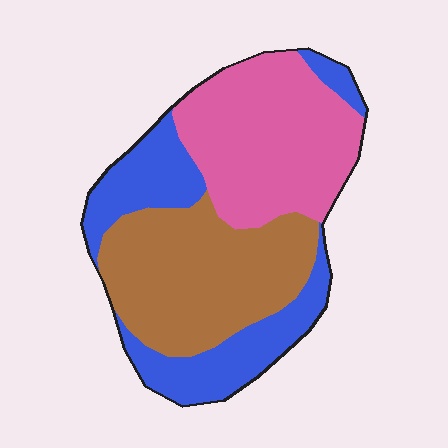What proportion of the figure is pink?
Pink takes up about one third (1/3) of the figure.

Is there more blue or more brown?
Brown.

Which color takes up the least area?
Blue, at roughly 30%.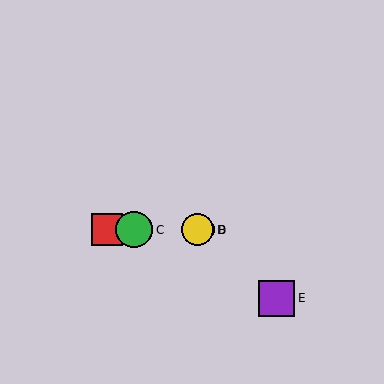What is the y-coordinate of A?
Object A is at y≈230.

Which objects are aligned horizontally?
Objects A, B, C, D are aligned horizontally.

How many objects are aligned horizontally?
4 objects (A, B, C, D) are aligned horizontally.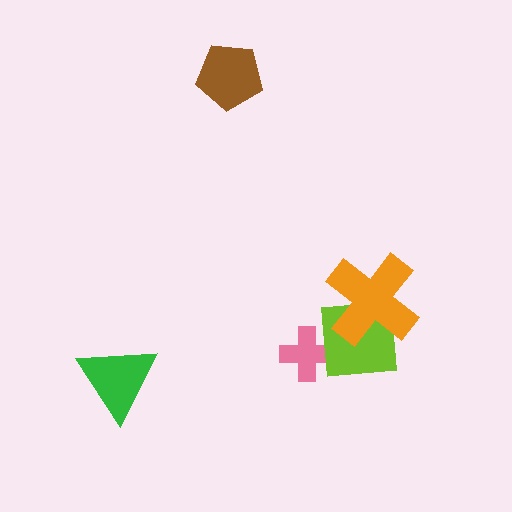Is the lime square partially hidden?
Yes, it is partially covered by another shape.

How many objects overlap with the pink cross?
1 object overlaps with the pink cross.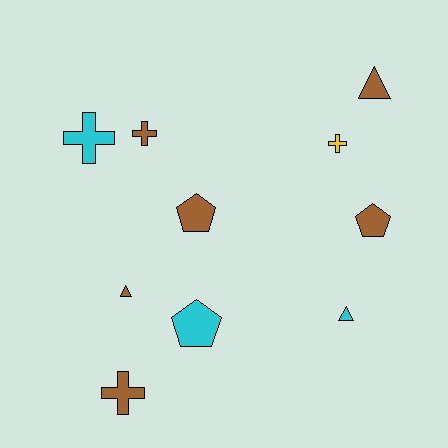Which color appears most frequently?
Brown, with 6 objects.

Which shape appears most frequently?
Cross, with 4 objects.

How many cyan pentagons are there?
There is 1 cyan pentagon.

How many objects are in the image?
There are 10 objects.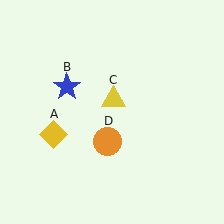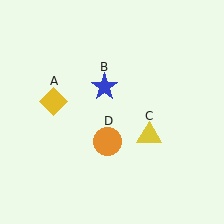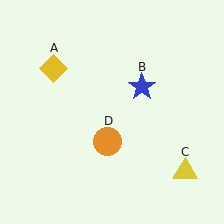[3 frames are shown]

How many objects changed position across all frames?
3 objects changed position: yellow diamond (object A), blue star (object B), yellow triangle (object C).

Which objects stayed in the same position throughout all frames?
Orange circle (object D) remained stationary.